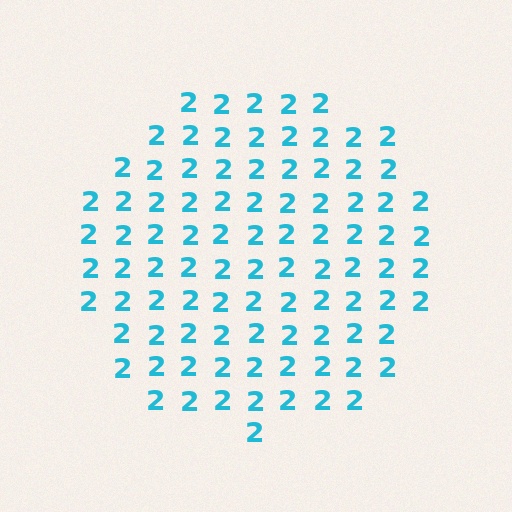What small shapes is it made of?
It is made of small digit 2's.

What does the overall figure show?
The overall figure shows a circle.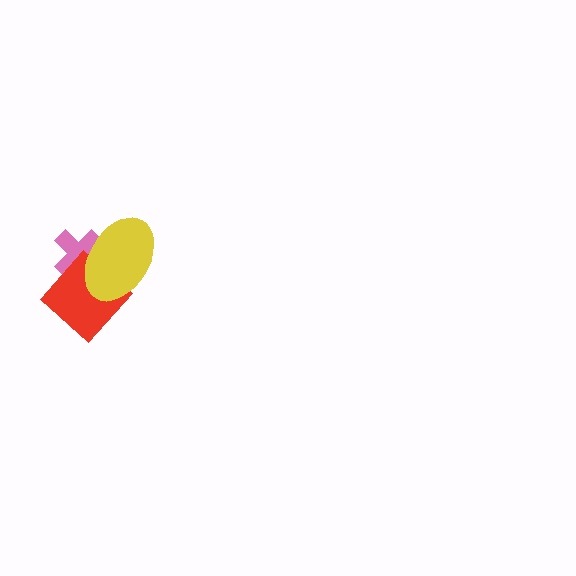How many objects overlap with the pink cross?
2 objects overlap with the pink cross.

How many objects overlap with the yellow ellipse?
2 objects overlap with the yellow ellipse.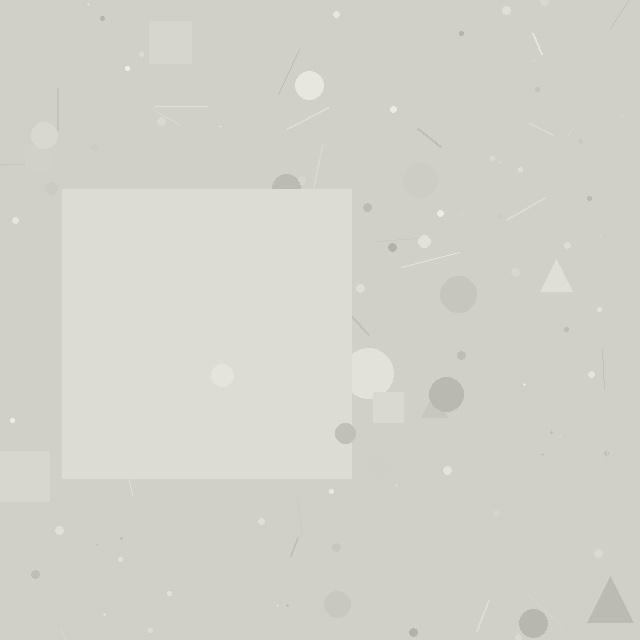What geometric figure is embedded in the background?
A square is embedded in the background.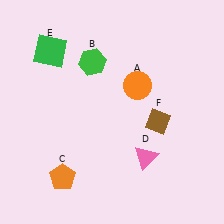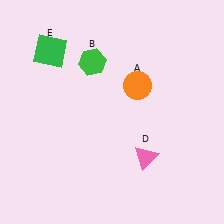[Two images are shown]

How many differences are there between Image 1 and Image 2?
There are 2 differences between the two images.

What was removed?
The brown diamond (F), the orange pentagon (C) were removed in Image 2.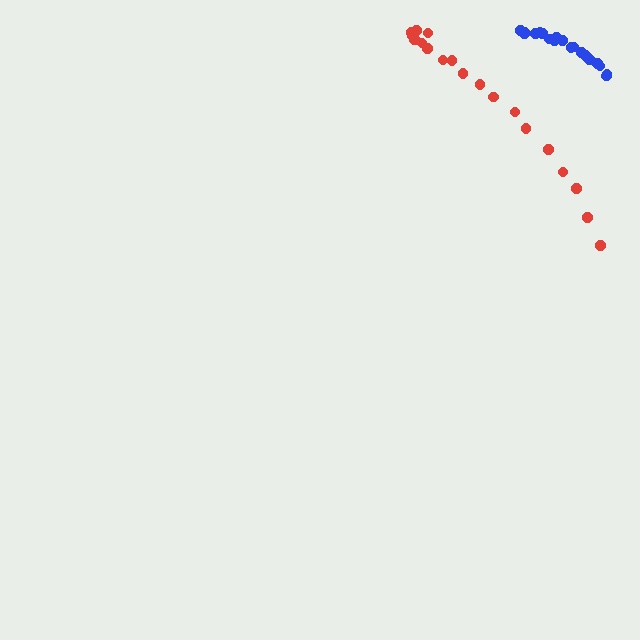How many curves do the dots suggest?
There are 2 distinct paths.